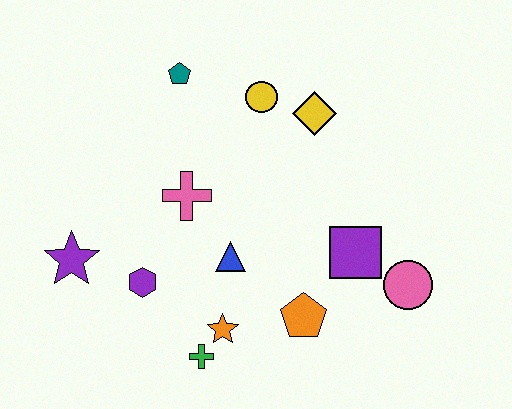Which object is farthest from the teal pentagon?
The pink circle is farthest from the teal pentagon.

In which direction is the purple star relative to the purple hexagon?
The purple star is to the left of the purple hexagon.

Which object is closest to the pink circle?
The purple square is closest to the pink circle.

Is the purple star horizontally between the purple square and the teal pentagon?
No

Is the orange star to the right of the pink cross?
Yes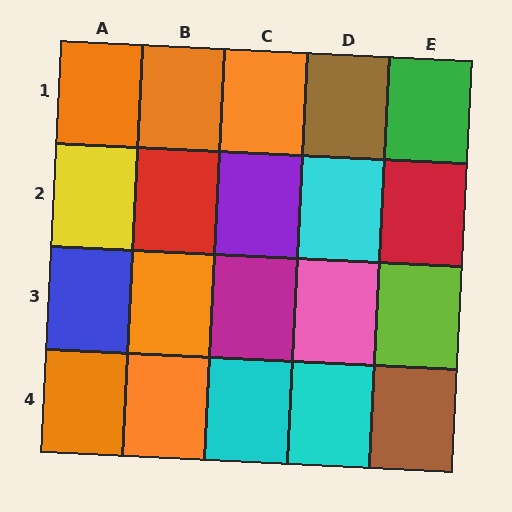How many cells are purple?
1 cell is purple.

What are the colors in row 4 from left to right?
Orange, orange, cyan, cyan, brown.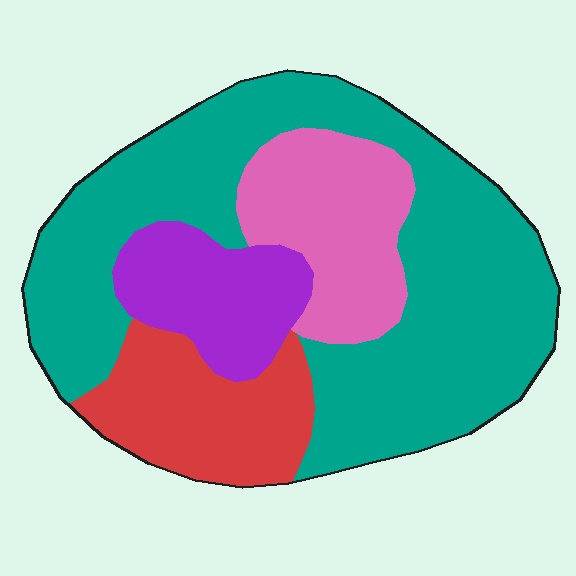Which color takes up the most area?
Teal, at roughly 55%.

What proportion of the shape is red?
Red covers 16% of the shape.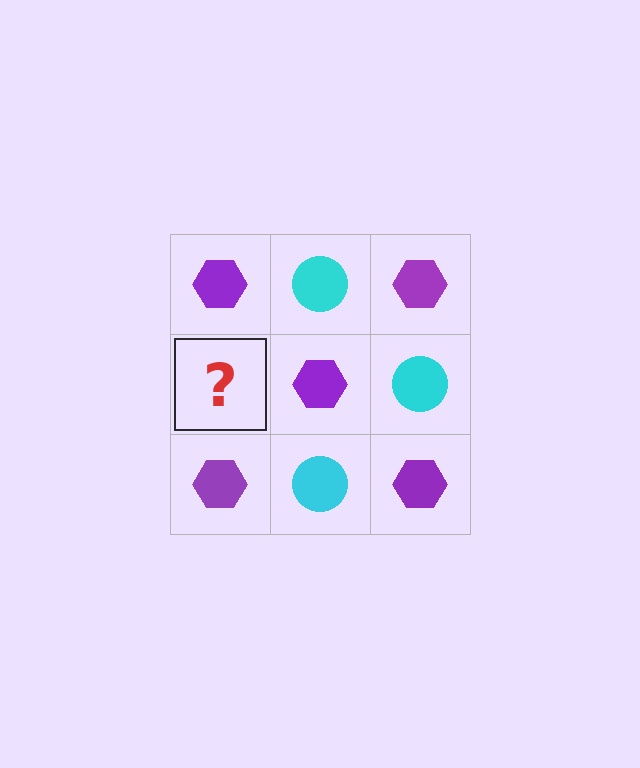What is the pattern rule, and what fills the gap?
The rule is that it alternates purple hexagon and cyan circle in a checkerboard pattern. The gap should be filled with a cyan circle.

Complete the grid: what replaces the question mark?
The question mark should be replaced with a cyan circle.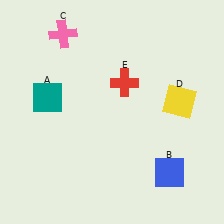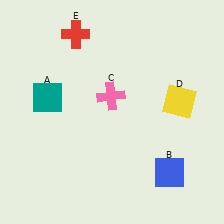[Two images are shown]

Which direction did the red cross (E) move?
The red cross (E) moved up.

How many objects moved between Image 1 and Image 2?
2 objects moved between the two images.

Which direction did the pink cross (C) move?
The pink cross (C) moved down.